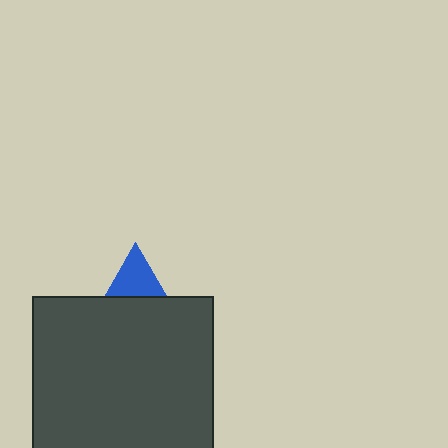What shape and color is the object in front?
The object in front is a dark gray square.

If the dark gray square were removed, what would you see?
You would see the complete blue triangle.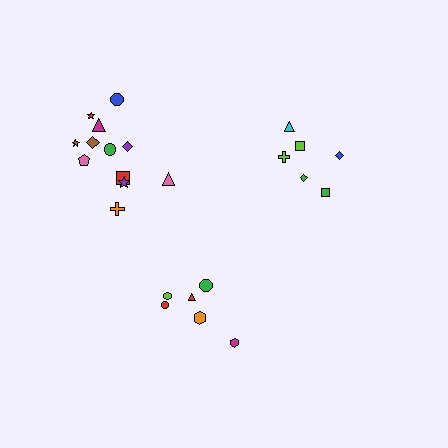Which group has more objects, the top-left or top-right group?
The top-left group.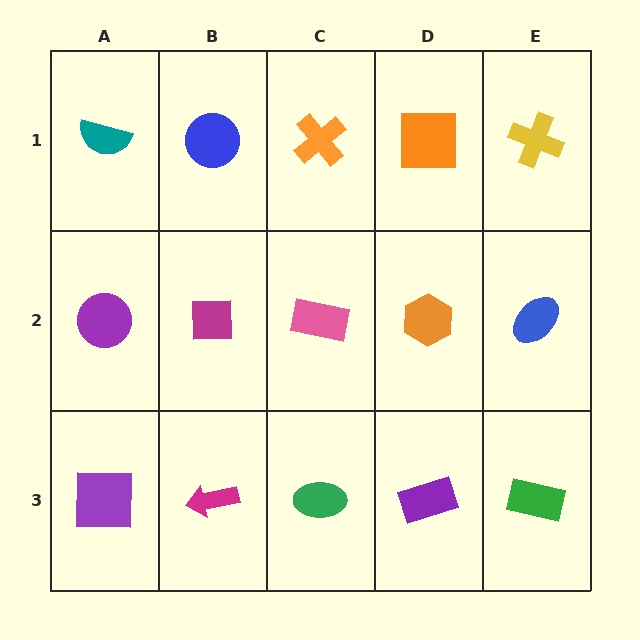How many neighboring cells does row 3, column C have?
3.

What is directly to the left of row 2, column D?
A pink rectangle.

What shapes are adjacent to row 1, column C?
A pink rectangle (row 2, column C), a blue circle (row 1, column B), an orange square (row 1, column D).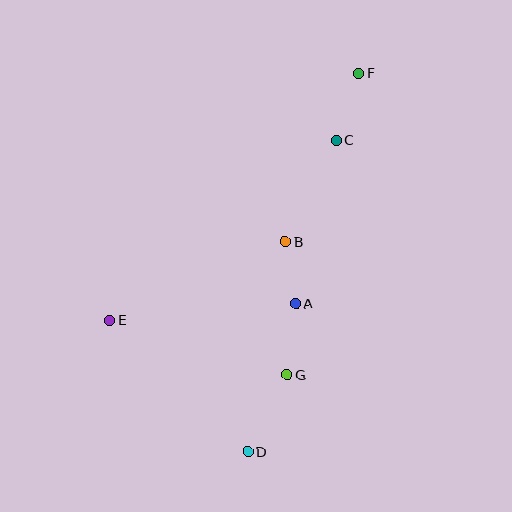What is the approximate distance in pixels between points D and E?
The distance between D and E is approximately 191 pixels.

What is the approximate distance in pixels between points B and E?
The distance between B and E is approximately 193 pixels.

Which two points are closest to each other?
Points A and B are closest to each other.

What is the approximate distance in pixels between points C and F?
The distance between C and F is approximately 71 pixels.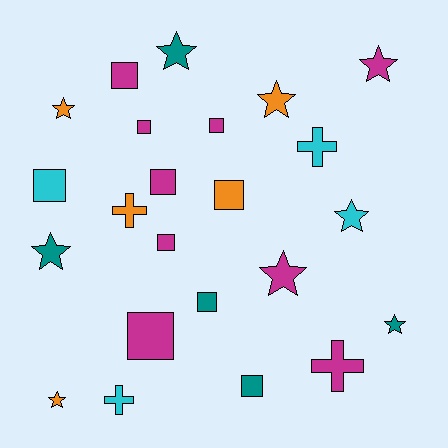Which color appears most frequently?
Magenta, with 9 objects.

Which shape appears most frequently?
Square, with 10 objects.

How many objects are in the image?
There are 23 objects.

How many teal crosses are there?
There are no teal crosses.